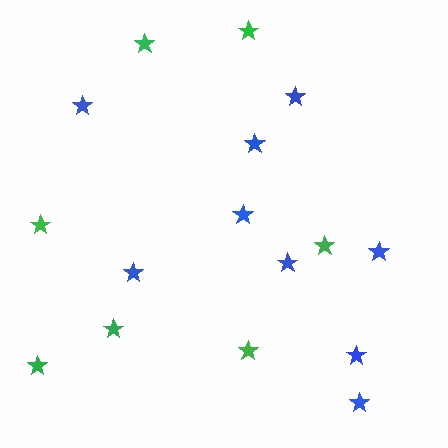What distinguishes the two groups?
There are 2 groups: one group of green stars (7) and one group of blue stars (9).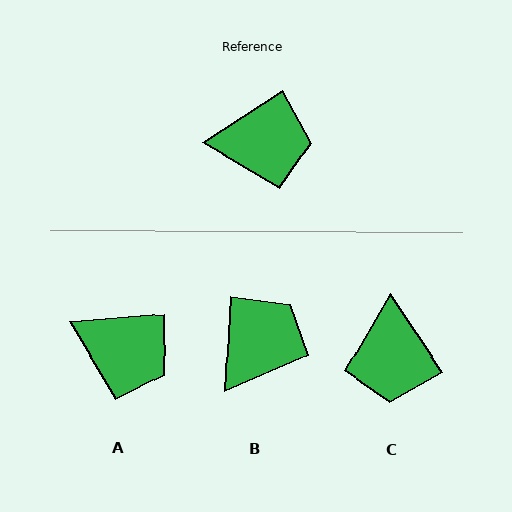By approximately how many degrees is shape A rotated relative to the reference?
Approximately 29 degrees clockwise.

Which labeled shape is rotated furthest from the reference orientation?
C, about 89 degrees away.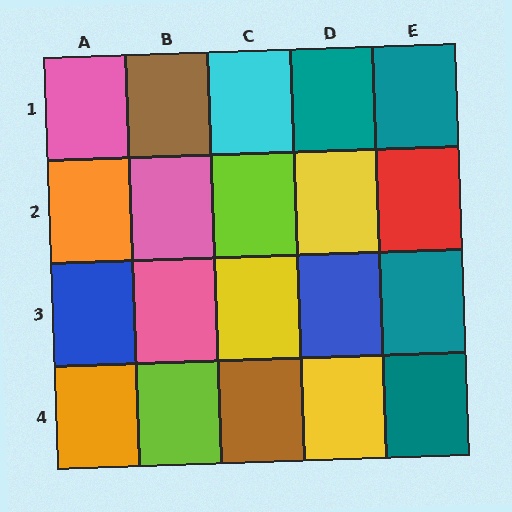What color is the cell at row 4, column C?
Brown.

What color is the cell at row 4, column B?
Lime.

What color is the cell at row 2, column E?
Red.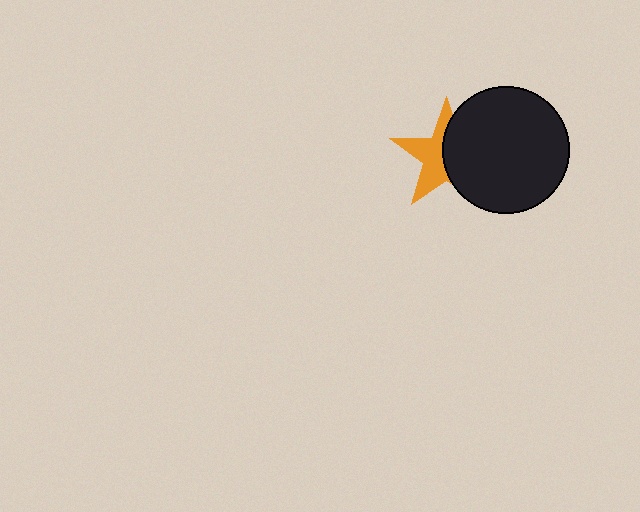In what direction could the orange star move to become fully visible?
The orange star could move left. That would shift it out from behind the black circle entirely.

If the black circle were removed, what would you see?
You would see the complete orange star.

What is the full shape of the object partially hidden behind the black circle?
The partially hidden object is an orange star.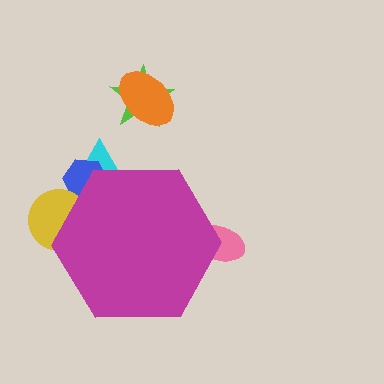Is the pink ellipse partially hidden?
Yes, the pink ellipse is partially hidden behind the magenta hexagon.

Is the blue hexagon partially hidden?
Yes, the blue hexagon is partially hidden behind the magenta hexagon.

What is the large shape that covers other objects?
A magenta hexagon.